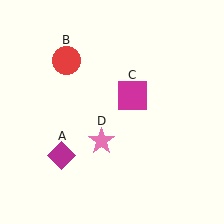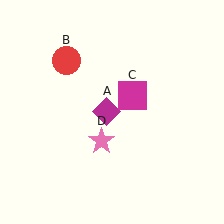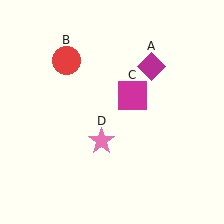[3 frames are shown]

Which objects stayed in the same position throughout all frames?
Red circle (object B) and magenta square (object C) and pink star (object D) remained stationary.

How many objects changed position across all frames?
1 object changed position: magenta diamond (object A).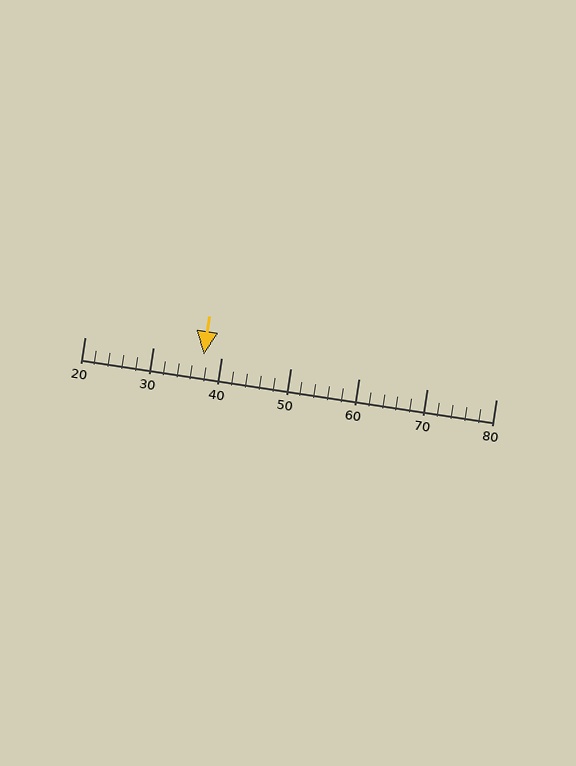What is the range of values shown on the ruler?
The ruler shows values from 20 to 80.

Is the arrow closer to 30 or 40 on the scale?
The arrow is closer to 40.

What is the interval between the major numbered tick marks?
The major tick marks are spaced 10 units apart.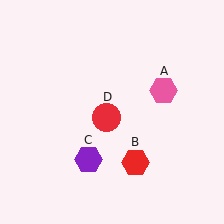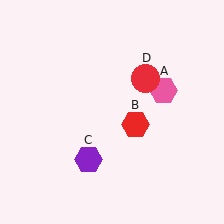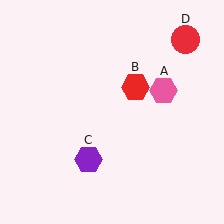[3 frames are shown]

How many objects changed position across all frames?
2 objects changed position: red hexagon (object B), red circle (object D).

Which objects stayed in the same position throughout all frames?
Pink hexagon (object A) and purple hexagon (object C) remained stationary.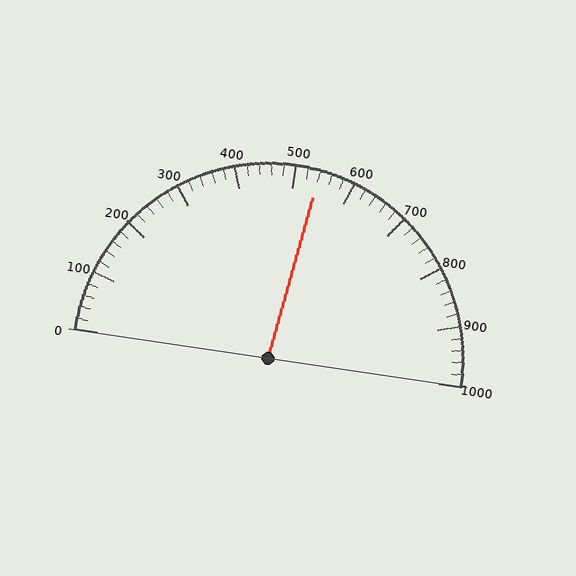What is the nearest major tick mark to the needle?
The nearest major tick mark is 500.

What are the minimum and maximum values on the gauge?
The gauge ranges from 0 to 1000.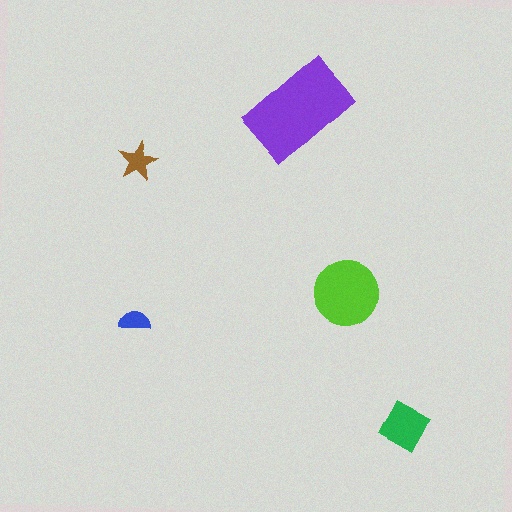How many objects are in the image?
There are 5 objects in the image.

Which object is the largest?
The purple rectangle.